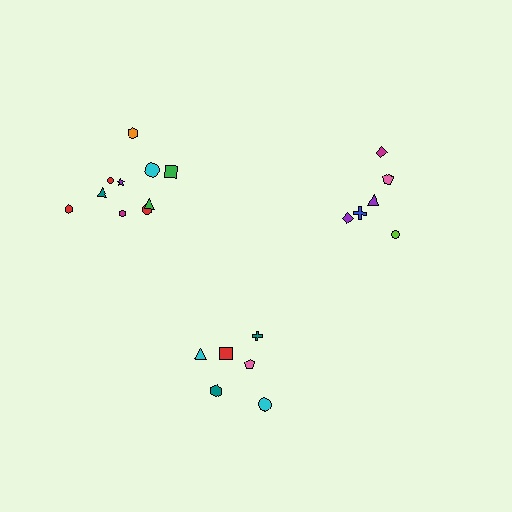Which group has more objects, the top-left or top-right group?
The top-left group.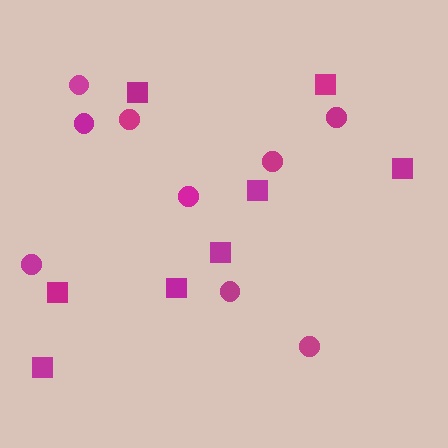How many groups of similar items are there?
There are 2 groups: one group of circles (9) and one group of squares (8).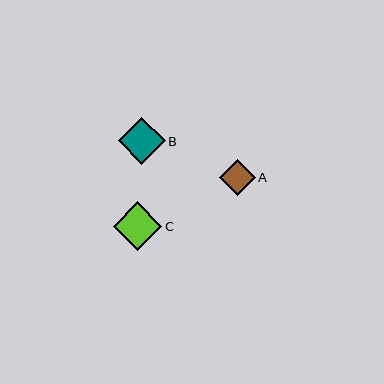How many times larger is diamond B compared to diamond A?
Diamond B is approximately 1.3 times the size of diamond A.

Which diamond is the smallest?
Diamond A is the smallest with a size of approximately 36 pixels.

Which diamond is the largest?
Diamond C is the largest with a size of approximately 49 pixels.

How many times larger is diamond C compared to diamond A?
Diamond C is approximately 1.4 times the size of diamond A.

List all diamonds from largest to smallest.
From largest to smallest: C, B, A.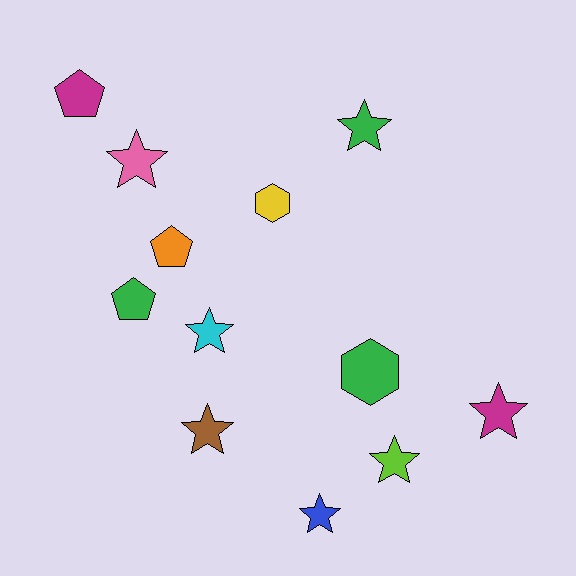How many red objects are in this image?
There are no red objects.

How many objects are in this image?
There are 12 objects.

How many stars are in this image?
There are 7 stars.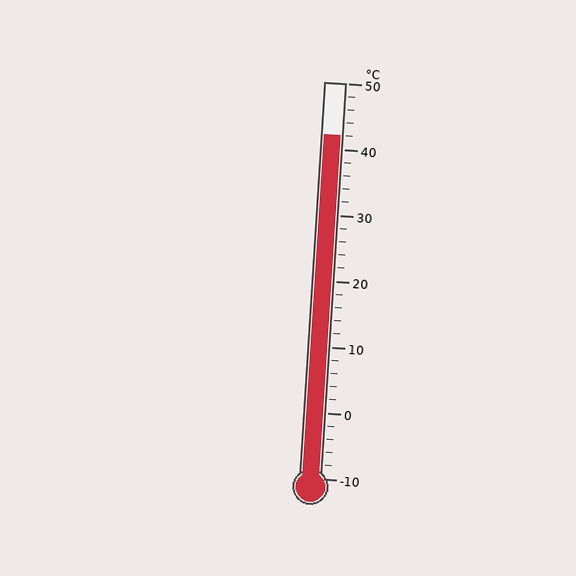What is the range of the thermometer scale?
The thermometer scale ranges from -10°C to 50°C.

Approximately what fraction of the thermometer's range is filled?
The thermometer is filled to approximately 85% of its range.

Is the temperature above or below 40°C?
The temperature is above 40°C.